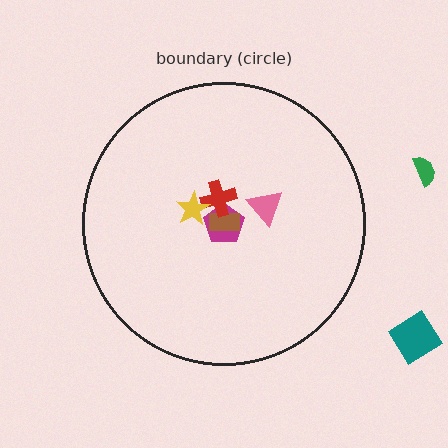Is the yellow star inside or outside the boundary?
Inside.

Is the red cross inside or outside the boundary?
Inside.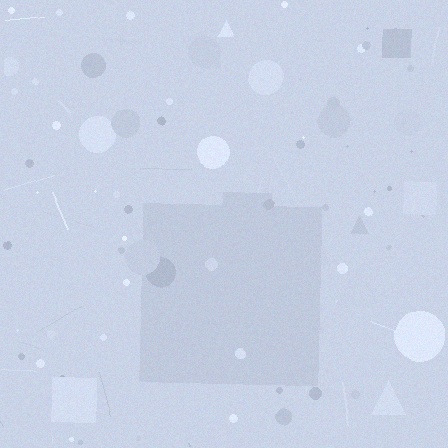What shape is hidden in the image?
A square is hidden in the image.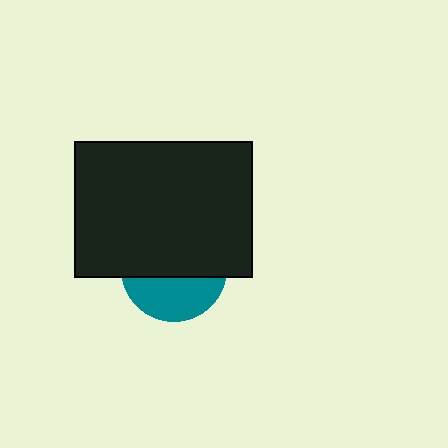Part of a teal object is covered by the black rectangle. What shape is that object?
It is a circle.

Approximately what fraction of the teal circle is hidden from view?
Roughly 60% of the teal circle is hidden behind the black rectangle.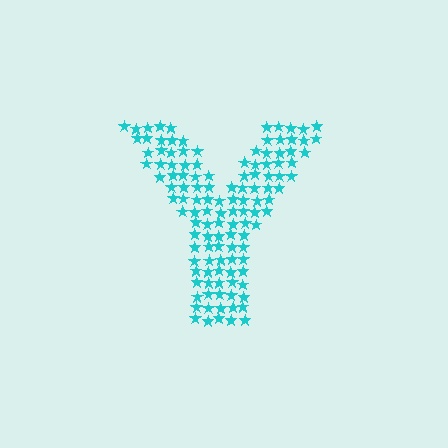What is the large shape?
The large shape is the letter Y.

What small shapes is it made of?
It is made of small stars.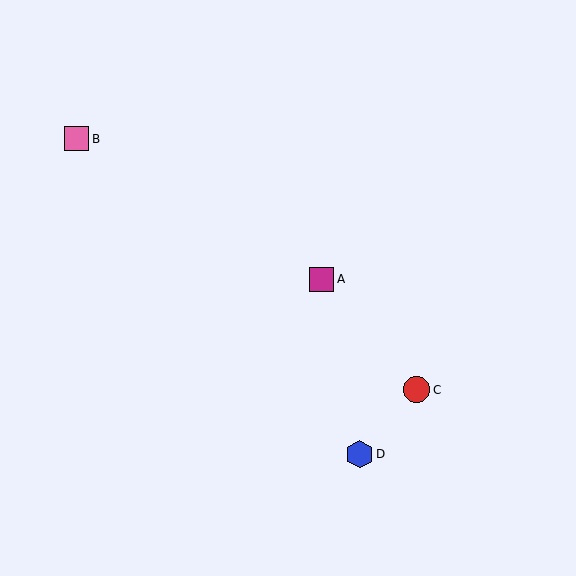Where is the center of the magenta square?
The center of the magenta square is at (322, 279).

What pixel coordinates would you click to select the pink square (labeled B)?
Click at (76, 139) to select the pink square B.